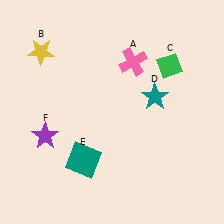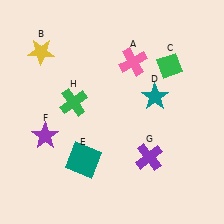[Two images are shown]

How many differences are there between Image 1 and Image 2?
There are 2 differences between the two images.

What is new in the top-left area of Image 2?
A green cross (H) was added in the top-left area of Image 2.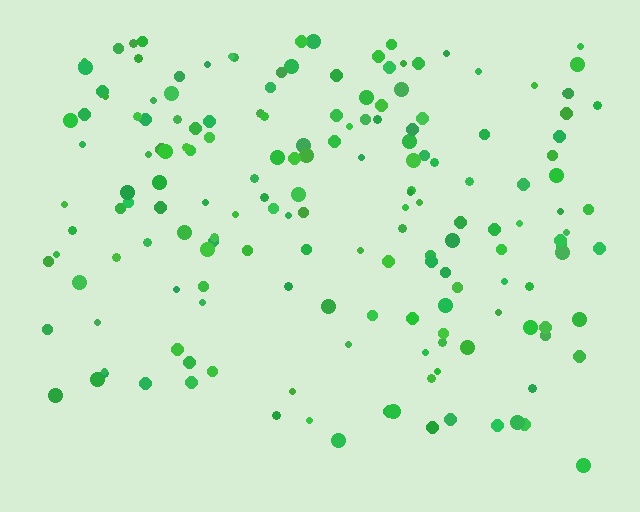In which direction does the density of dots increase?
From bottom to top, with the top side densest.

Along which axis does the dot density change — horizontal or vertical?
Vertical.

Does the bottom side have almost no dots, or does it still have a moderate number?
Still a moderate number, just noticeably fewer than the top.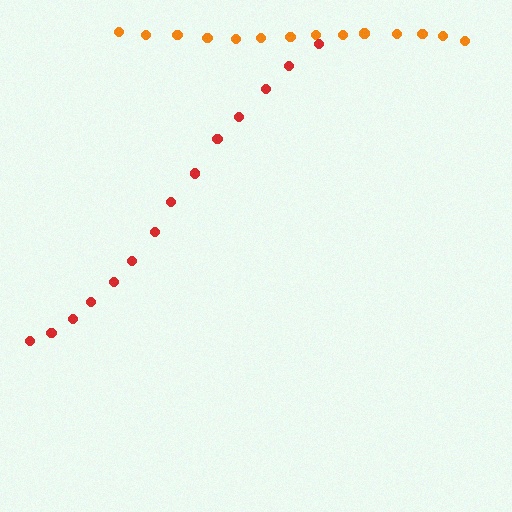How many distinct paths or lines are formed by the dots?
There are 2 distinct paths.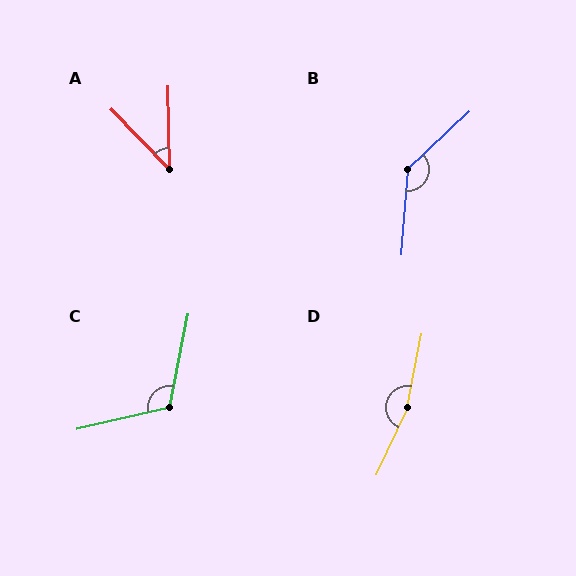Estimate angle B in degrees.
Approximately 137 degrees.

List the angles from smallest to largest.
A (43°), C (114°), B (137°), D (167°).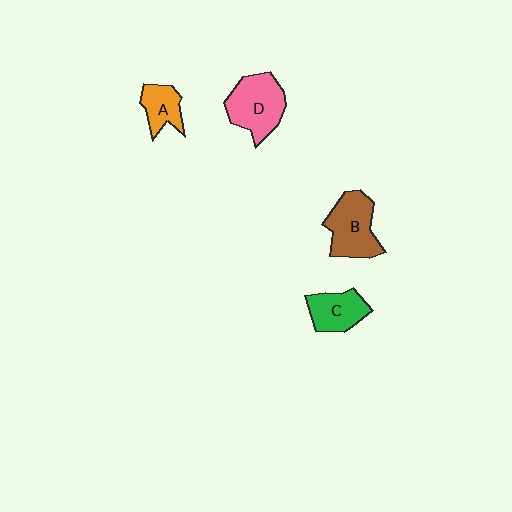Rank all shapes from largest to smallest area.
From largest to smallest: D (pink), B (brown), C (green), A (orange).